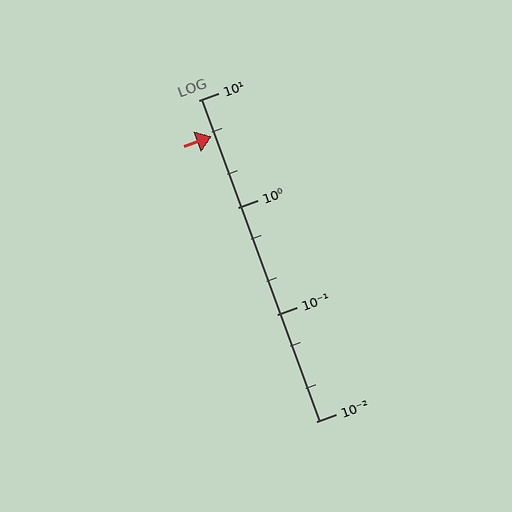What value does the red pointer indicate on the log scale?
The pointer indicates approximately 4.6.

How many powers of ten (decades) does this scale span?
The scale spans 3 decades, from 0.01 to 10.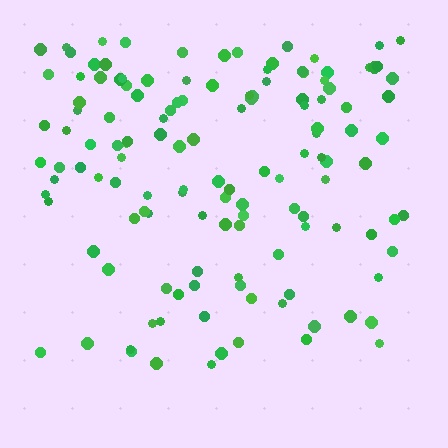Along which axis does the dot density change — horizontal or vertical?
Vertical.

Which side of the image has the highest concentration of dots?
The top.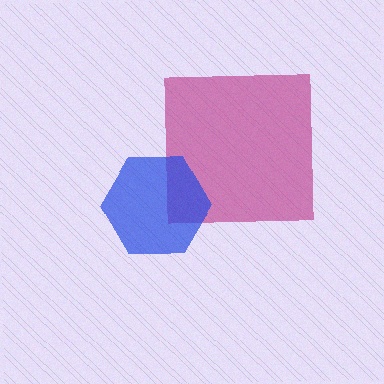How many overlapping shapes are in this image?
There are 2 overlapping shapes in the image.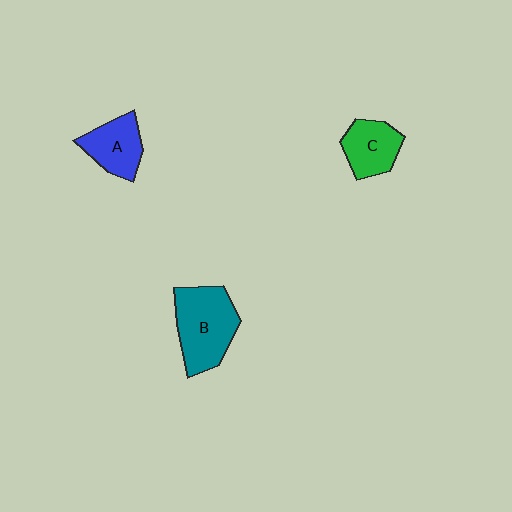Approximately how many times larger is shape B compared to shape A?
Approximately 1.6 times.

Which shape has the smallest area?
Shape C (green).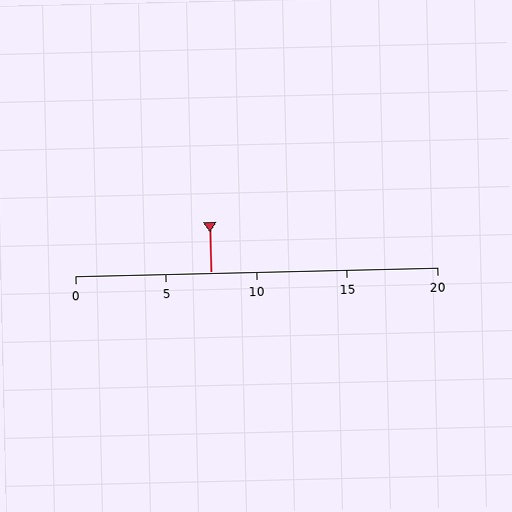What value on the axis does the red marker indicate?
The marker indicates approximately 7.5.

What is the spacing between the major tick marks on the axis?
The major ticks are spaced 5 apart.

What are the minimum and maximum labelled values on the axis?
The axis runs from 0 to 20.